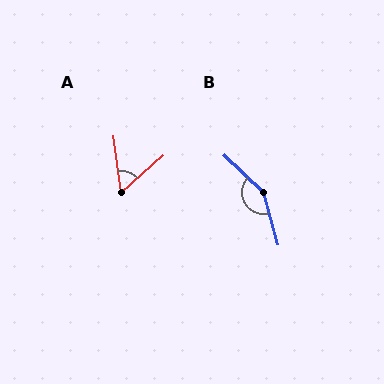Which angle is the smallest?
A, at approximately 56 degrees.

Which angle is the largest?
B, at approximately 148 degrees.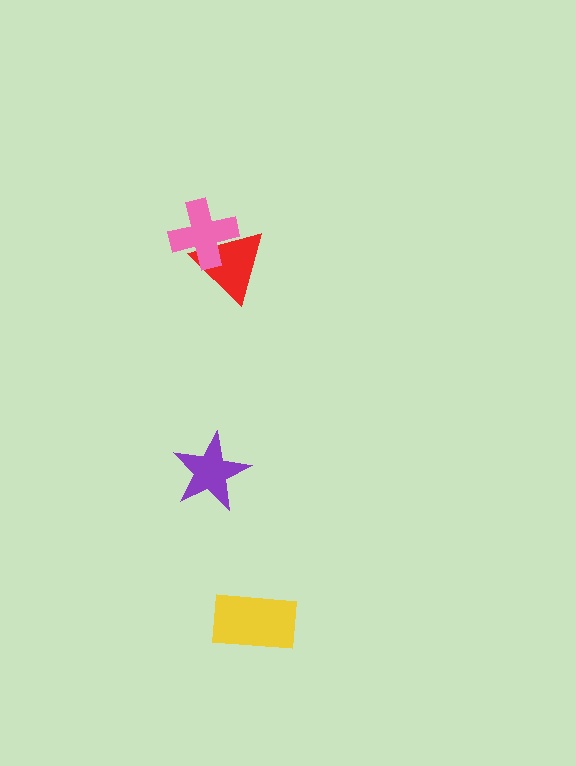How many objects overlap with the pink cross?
1 object overlaps with the pink cross.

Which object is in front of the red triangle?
The pink cross is in front of the red triangle.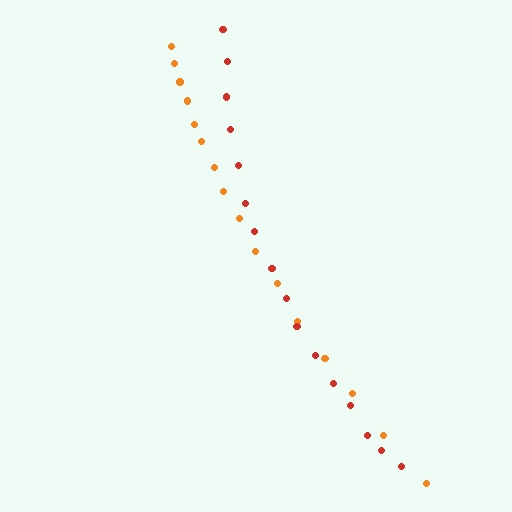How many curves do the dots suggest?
There are 2 distinct paths.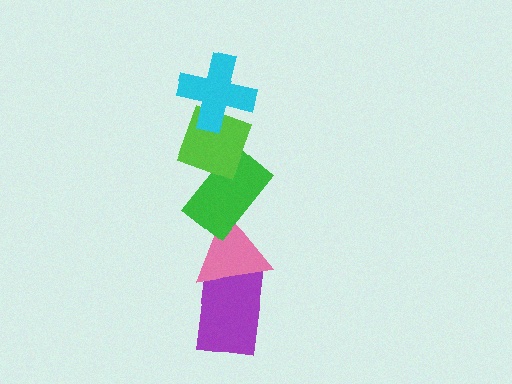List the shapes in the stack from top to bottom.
From top to bottom: the cyan cross, the lime diamond, the green rectangle, the pink triangle, the purple rectangle.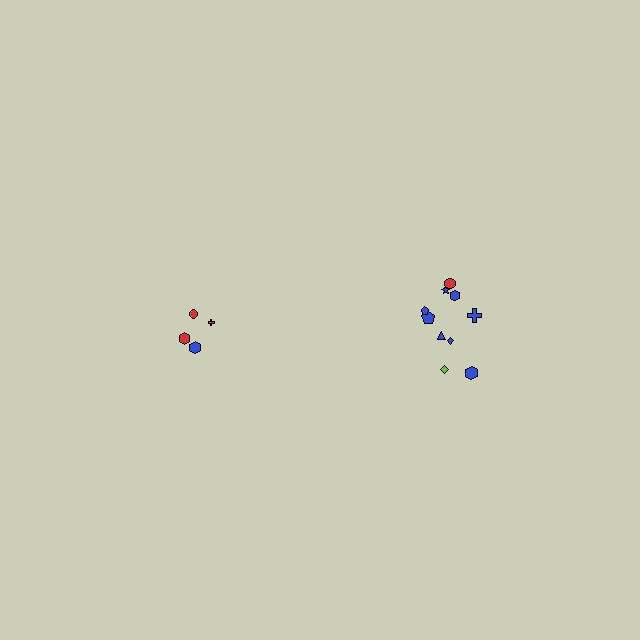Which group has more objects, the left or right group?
The right group.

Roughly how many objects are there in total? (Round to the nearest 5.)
Roughly 15 objects in total.